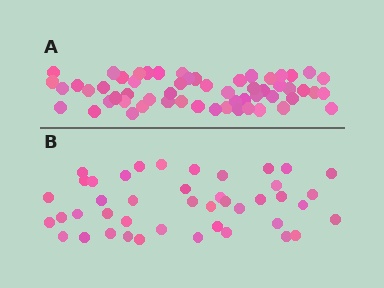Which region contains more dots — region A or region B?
Region A (the top region) has more dots.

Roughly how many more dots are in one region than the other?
Region A has approximately 15 more dots than region B.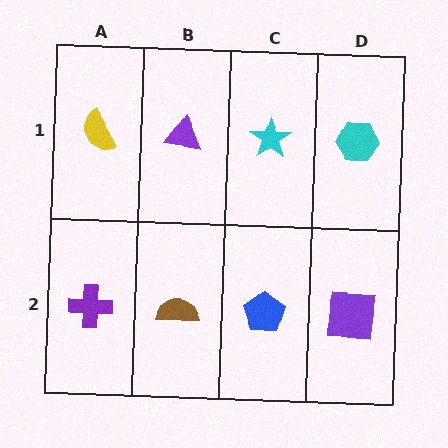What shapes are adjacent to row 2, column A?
A yellow semicircle (row 1, column A), a brown semicircle (row 2, column B).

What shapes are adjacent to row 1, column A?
A purple cross (row 2, column A), a purple triangle (row 1, column B).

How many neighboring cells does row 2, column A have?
2.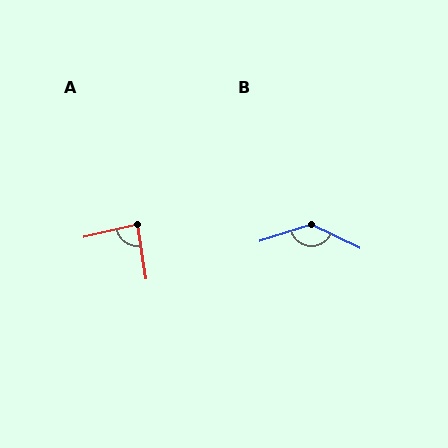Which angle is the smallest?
A, at approximately 85 degrees.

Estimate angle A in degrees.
Approximately 85 degrees.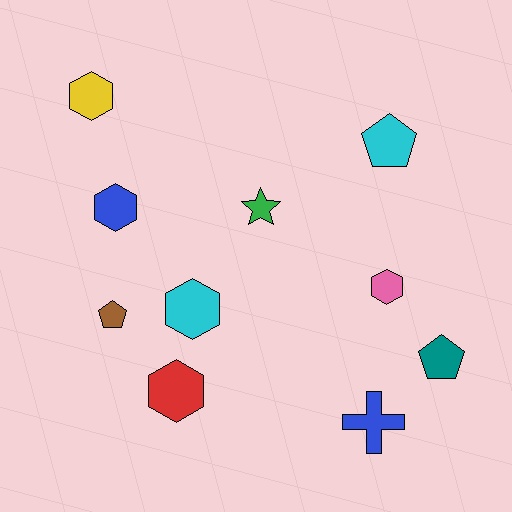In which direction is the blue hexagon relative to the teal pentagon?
The blue hexagon is to the left of the teal pentagon.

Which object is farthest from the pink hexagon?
The yellow hexagon is farthest from the pink hexagon.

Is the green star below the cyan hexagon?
No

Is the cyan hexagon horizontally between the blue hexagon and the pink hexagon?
Yes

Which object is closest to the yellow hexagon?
The blue hexagon is closest to the yellow hexagon.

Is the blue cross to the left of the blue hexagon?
No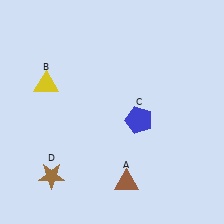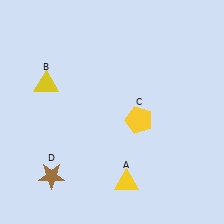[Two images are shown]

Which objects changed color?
A changed from brown to yellow. C changed from blue to yellow.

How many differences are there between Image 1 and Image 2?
There are 2 differences between the two images.